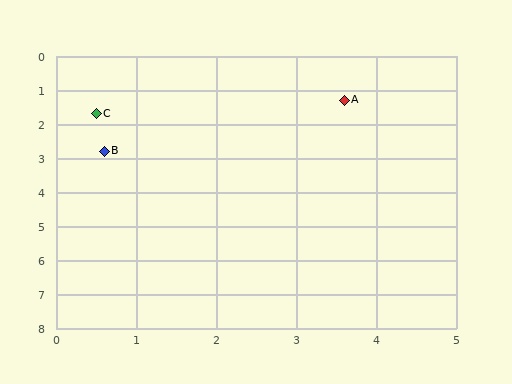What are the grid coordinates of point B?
Point B is at approximately (0.6, 2.8).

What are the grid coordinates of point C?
Point C is at approximately (0.5, 1.7).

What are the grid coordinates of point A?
Point A is at approximately (3.6, 1.3).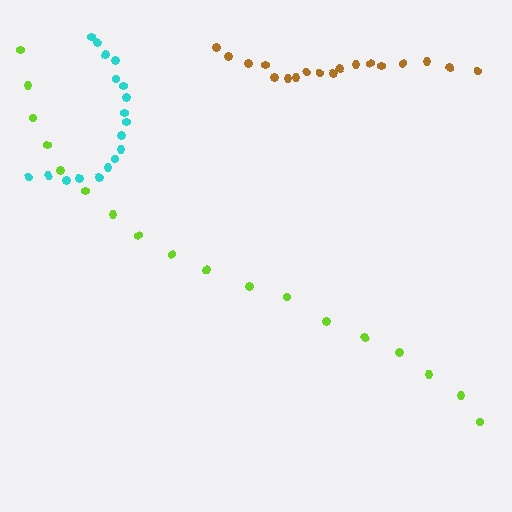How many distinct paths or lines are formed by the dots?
There are 3 distinct paths.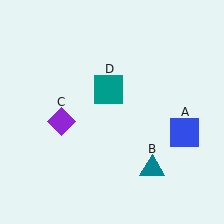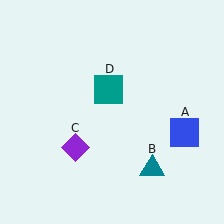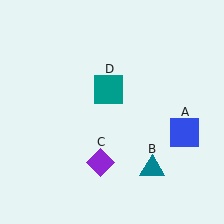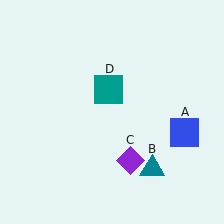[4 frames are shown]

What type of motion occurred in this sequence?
The purple diamond (object C) rotated counterclockwise around the center of the scene.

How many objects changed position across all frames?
1 object changed position: purple diamond (object C).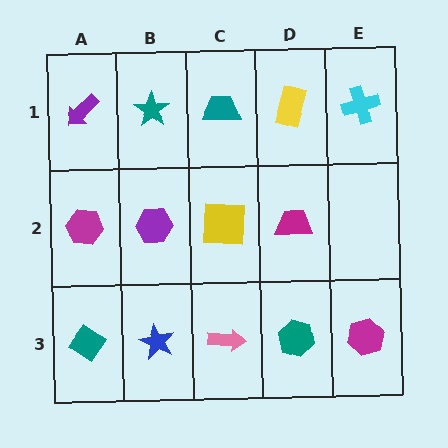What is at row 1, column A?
A purple arrow.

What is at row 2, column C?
A yellow square.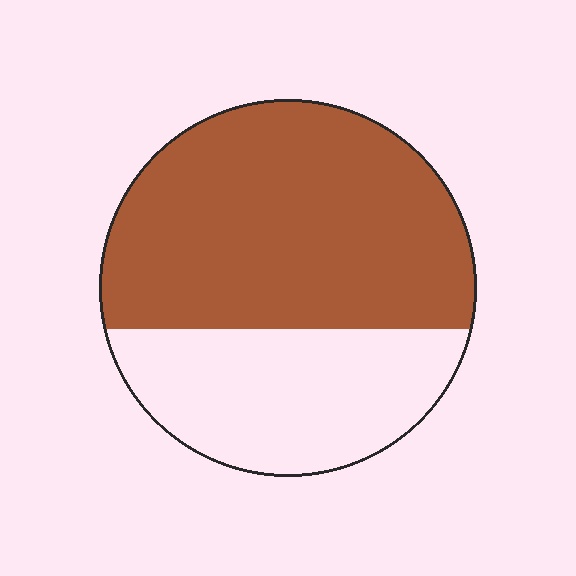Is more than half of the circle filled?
Yes.